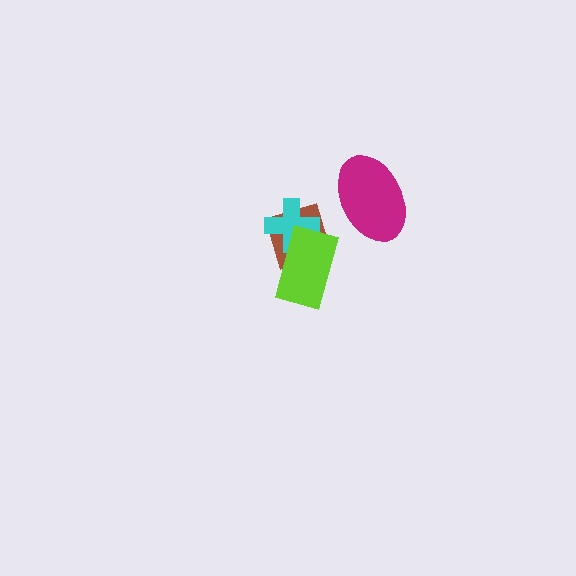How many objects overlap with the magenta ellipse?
0 objects overlap with the magenta ellipse.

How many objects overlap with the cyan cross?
2 objects overlap with the cyan cross.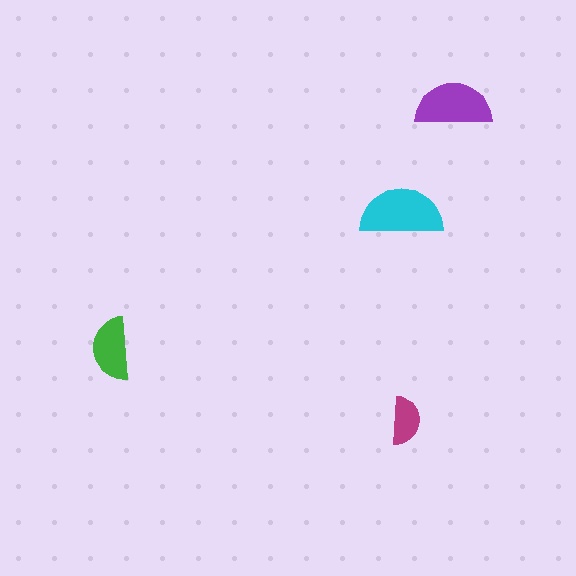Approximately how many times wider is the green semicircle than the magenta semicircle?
About 1.5 times wider.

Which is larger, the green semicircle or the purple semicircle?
The purple one.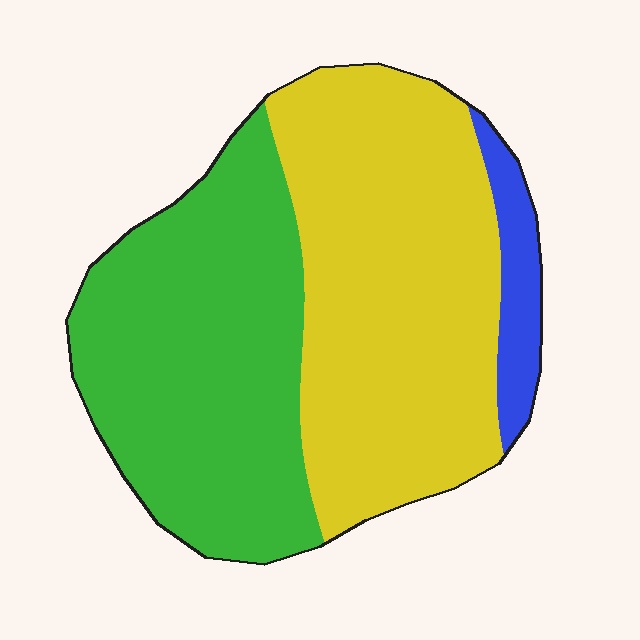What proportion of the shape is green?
Green takes up about two fifths (2/5) of the shape.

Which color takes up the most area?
Yellow, at roughly 50%.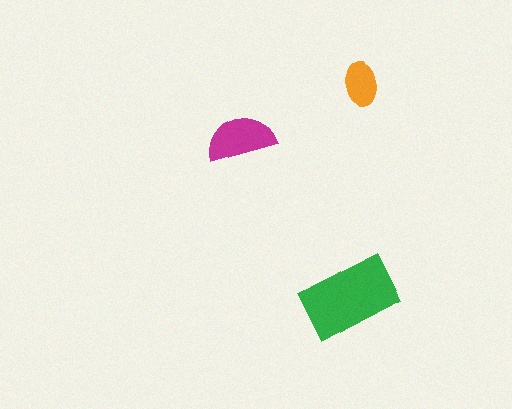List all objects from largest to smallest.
The green rectangle, the magenta semicircle, the orange ellipse.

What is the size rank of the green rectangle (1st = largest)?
1st.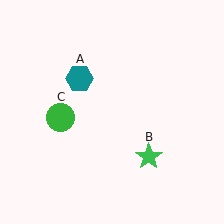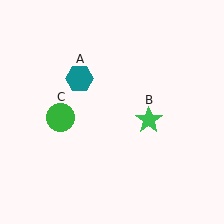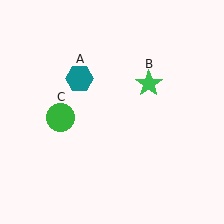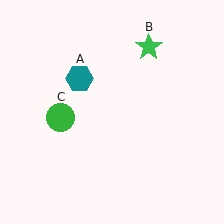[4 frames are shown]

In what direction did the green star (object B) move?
The green star (object B) moved up.